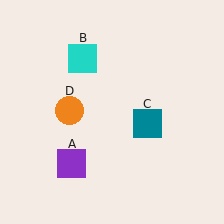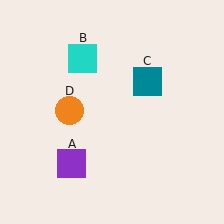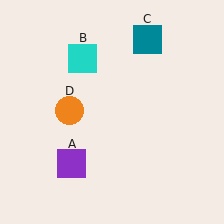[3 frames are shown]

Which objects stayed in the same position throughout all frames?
Purple square (object A) and cyan square (object B) and orange circle (object D) remained stationary.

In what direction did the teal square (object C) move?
The teal square (object C) moved up.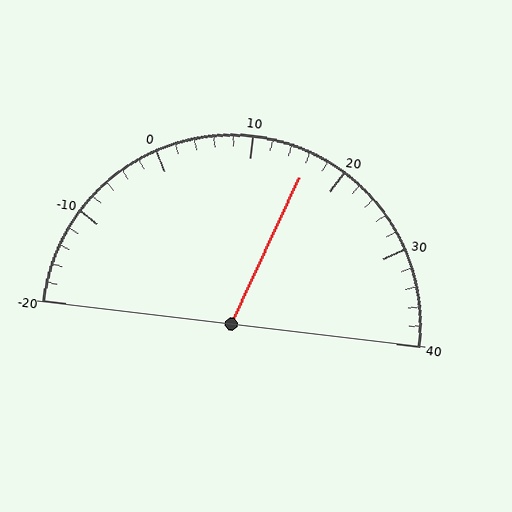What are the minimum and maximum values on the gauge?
The gauge ranges from -20 to 40.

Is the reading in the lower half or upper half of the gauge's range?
The reading is in the upper half of the range (-20 to 40).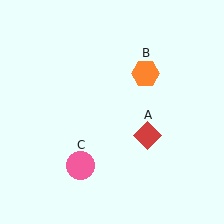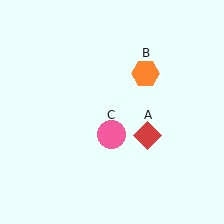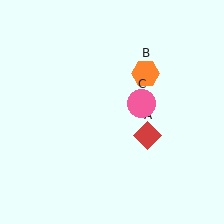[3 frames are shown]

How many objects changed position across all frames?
1 object changed position: pink circle (object C).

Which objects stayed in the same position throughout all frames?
Red diamond (object A) and orange hexagon (object B) remained stationary.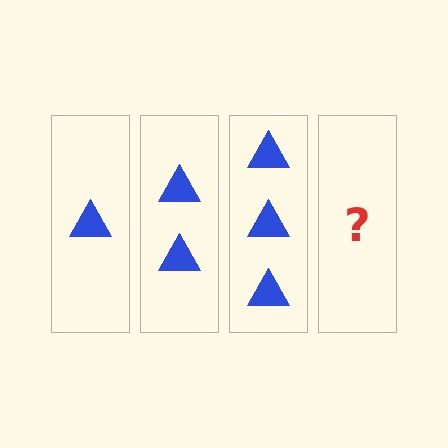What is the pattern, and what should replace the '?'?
The pattern is that each step adds one more triangle. The '?' should be 4 triangles.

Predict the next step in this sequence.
The next step is 4 triangles.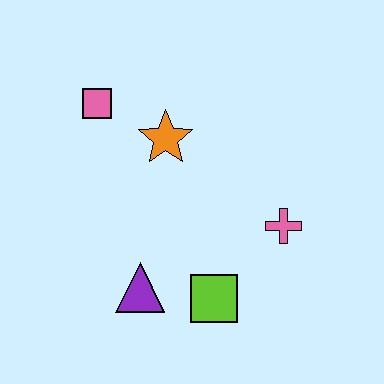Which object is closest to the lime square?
The purple triangle is closest to the lime square.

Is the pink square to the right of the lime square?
No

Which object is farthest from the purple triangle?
The pink square is farthest from the purple triangle.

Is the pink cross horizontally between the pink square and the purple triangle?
No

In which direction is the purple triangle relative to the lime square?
The purple triangle is to the left of the lime square.